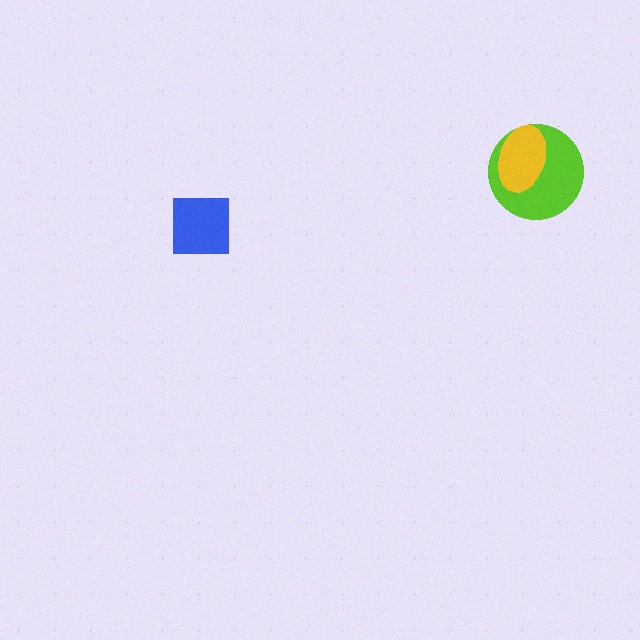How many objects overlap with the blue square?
0 objects overlap with the blue square.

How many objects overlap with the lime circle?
1 object overlaps with the lime circle.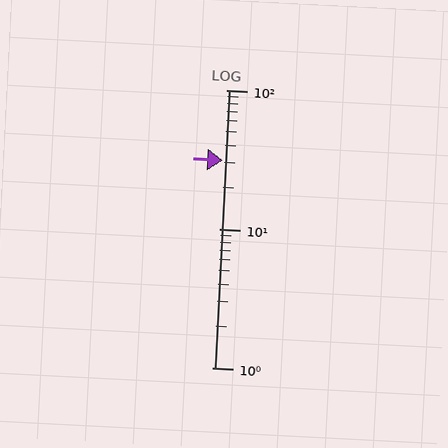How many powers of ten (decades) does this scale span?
The scale spans 2 decades, from 1 to 100.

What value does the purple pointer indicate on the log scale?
The pointer indicates approximately 31.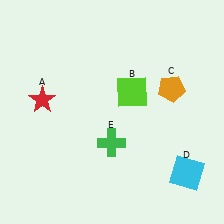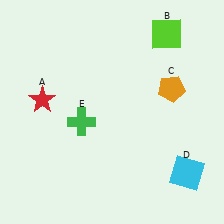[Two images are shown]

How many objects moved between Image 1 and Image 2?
2 objects moved between the two images.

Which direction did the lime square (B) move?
The lime square (B) moved up.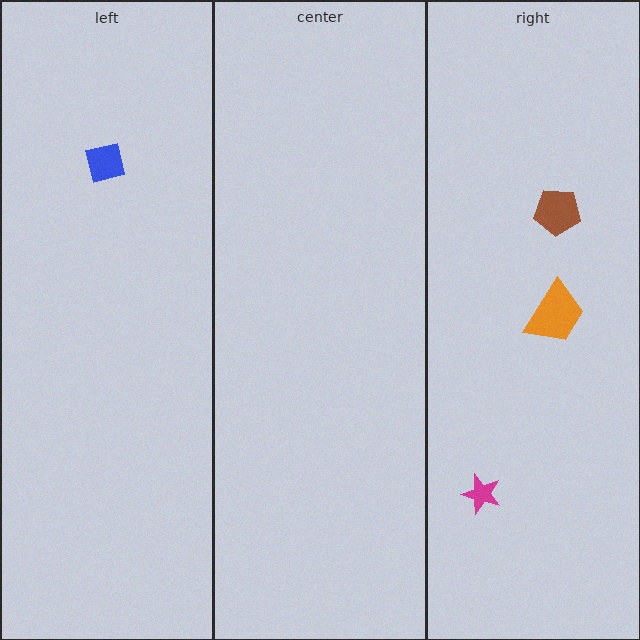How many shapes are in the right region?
3.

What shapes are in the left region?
The blue square.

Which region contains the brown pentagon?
The right region.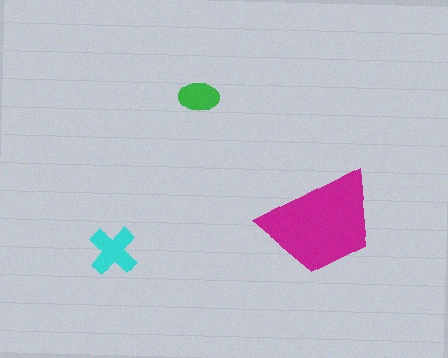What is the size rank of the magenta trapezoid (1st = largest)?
1st.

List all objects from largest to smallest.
The magenta trapezoid, the cyan cross, the green ellipse.